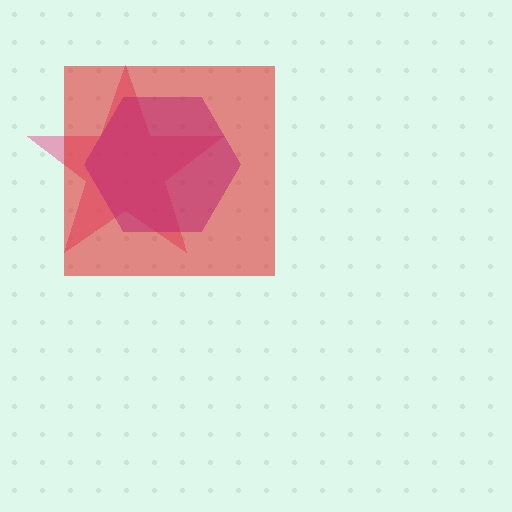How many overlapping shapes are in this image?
There are 3 overlapping shapes in the image.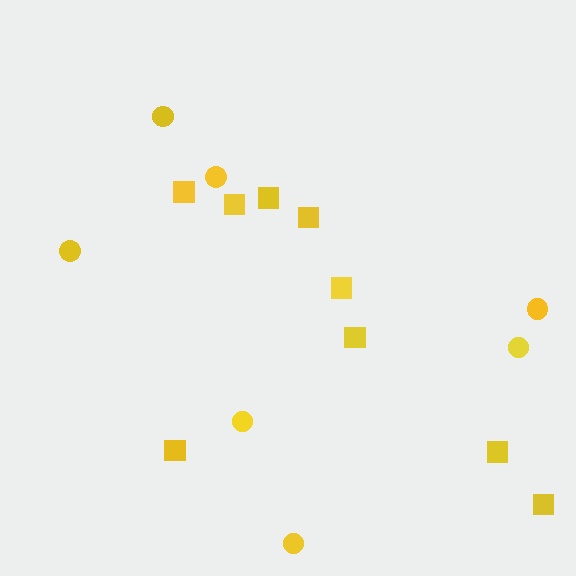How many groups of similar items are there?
There are 2 groups: one group of circles (7) and one group of squares (9).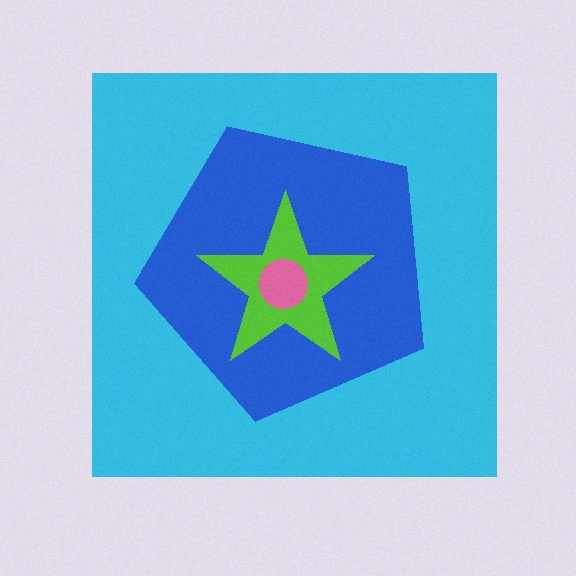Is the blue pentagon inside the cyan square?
Yes.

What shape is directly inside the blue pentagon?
The lime star.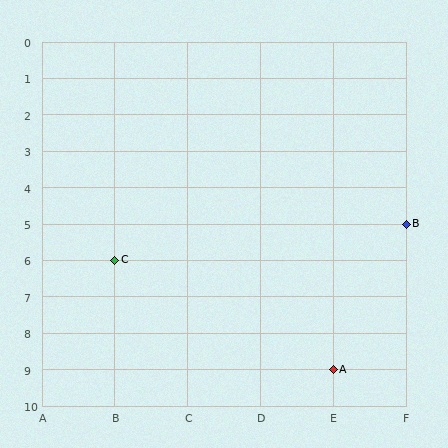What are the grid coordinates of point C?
Point C is at grid coordinates (B, 6).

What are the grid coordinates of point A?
Point A is at grid coordinates (E, 9).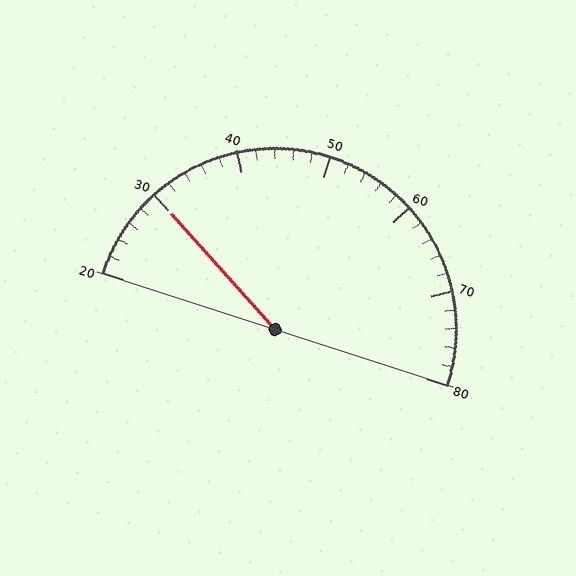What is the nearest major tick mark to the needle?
The nearest major tick mark is 30.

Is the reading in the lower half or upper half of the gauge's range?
The reading is in the lower half of the range (20 to 80).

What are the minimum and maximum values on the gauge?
The gauge ranges from 20 to 80.